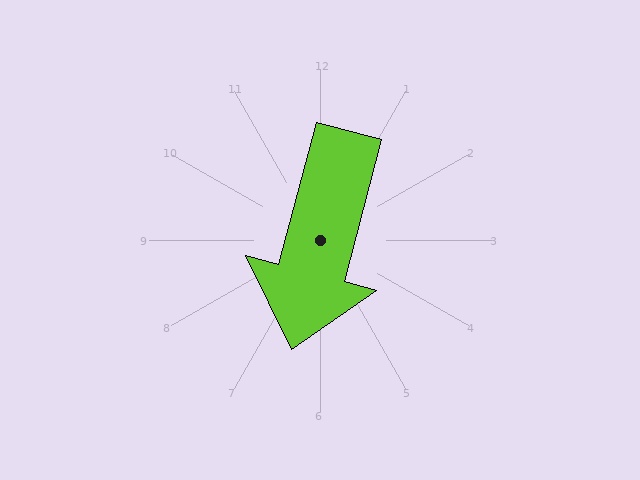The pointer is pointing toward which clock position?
Roughly 6 o'clock.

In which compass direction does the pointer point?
South.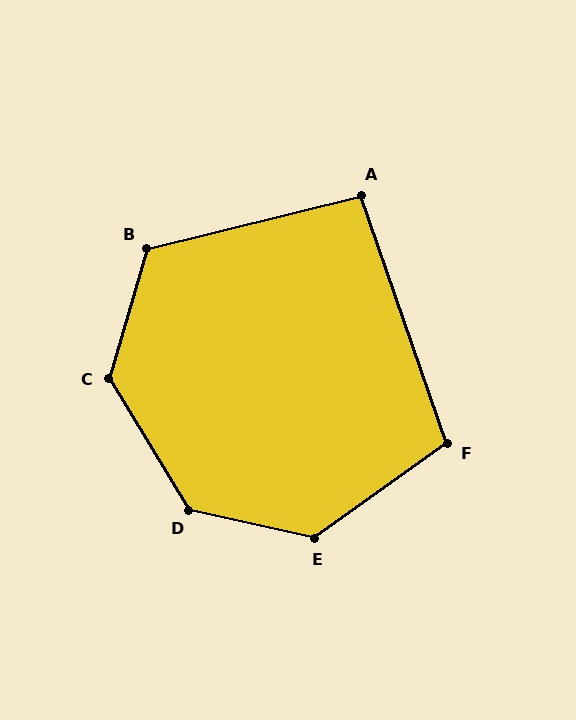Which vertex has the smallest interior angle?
A, at approximately 95 degrees.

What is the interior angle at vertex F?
Approximately 106 degrees (obtuse).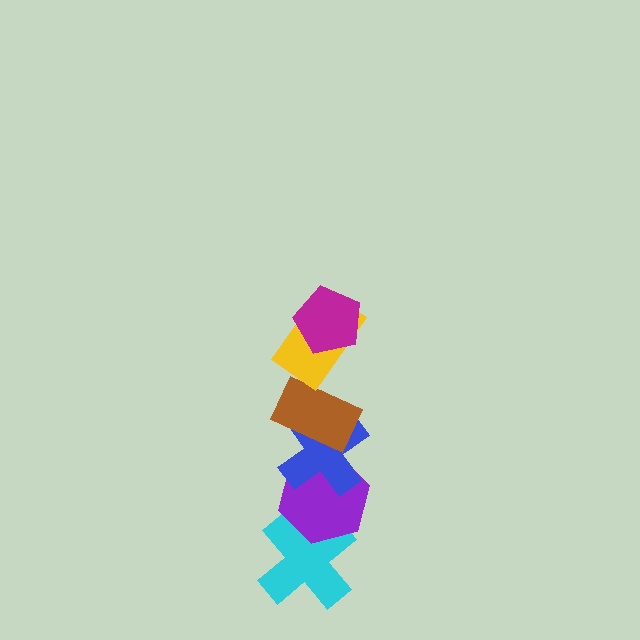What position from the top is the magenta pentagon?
The magenta pentagon is 1st from the top.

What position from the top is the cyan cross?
The cyan cross is 6th from the top.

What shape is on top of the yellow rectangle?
The magenta pentagon is on top of the yellow rectangle.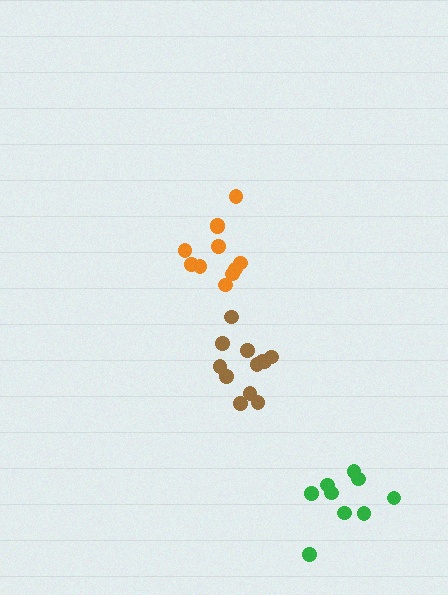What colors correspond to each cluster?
The clusters are colored: green, orange, brown.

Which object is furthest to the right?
The green cluster is rightmost.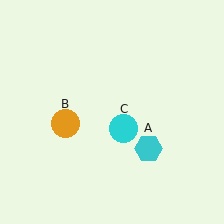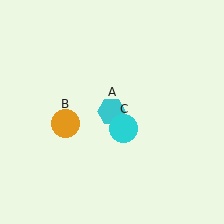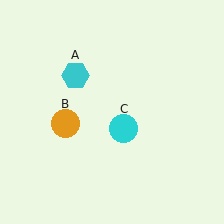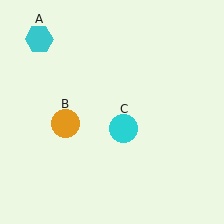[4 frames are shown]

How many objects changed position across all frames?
1 object changed position: cyan hexagon (object A).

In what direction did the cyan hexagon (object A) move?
The cyan hexagon (object A) moved up and to the left.